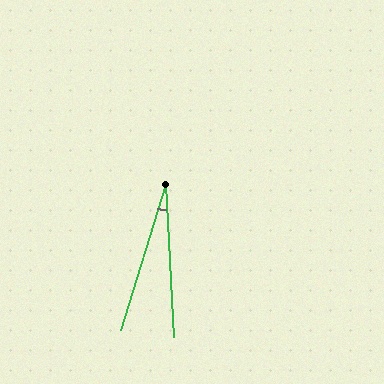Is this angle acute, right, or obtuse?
It is acute.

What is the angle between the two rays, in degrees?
Approximately 20 degrees.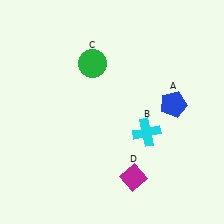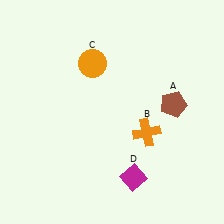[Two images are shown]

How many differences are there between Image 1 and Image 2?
There are 3 differences between the two images.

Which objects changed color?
A changed from blue to brown. B changed from cyan to orange. C changed from green to orange.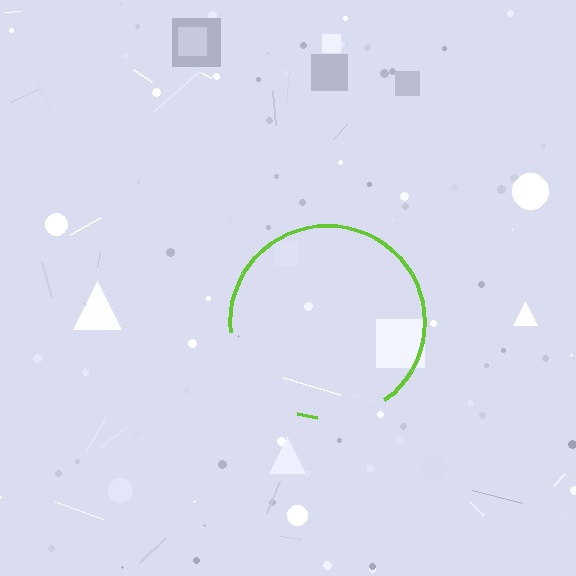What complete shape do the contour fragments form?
The contour fragments form a circle.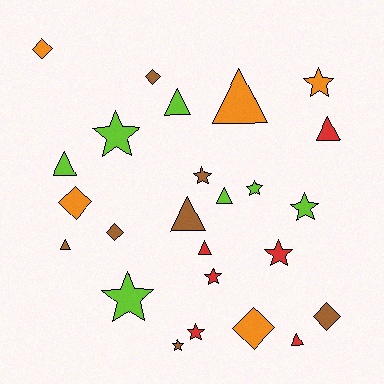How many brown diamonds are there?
There are 3 brown diamonds.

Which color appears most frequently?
Brown, with 7 objects.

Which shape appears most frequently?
Star, with 10 objects.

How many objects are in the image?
There are 25 objects.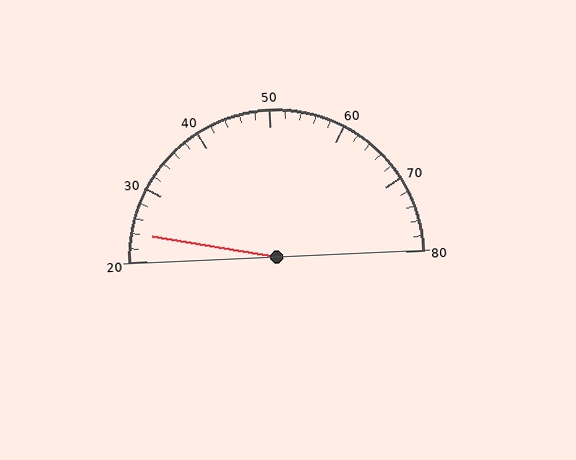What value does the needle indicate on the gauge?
The needle indicates approximately 24.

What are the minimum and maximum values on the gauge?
The gauge ranges from 20 to 80.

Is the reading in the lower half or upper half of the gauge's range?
The reading is in the lower half of the range (20 to 80).